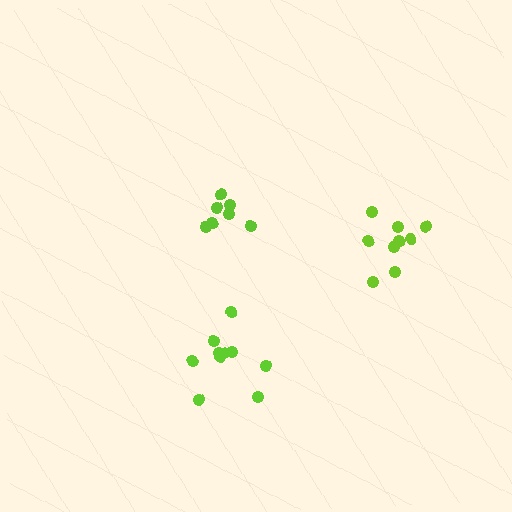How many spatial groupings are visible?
There are 3 spatial groupings.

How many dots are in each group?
Group 1: 7 dots, Group 2: 9 dots, Group 3: 10 dots (26 total).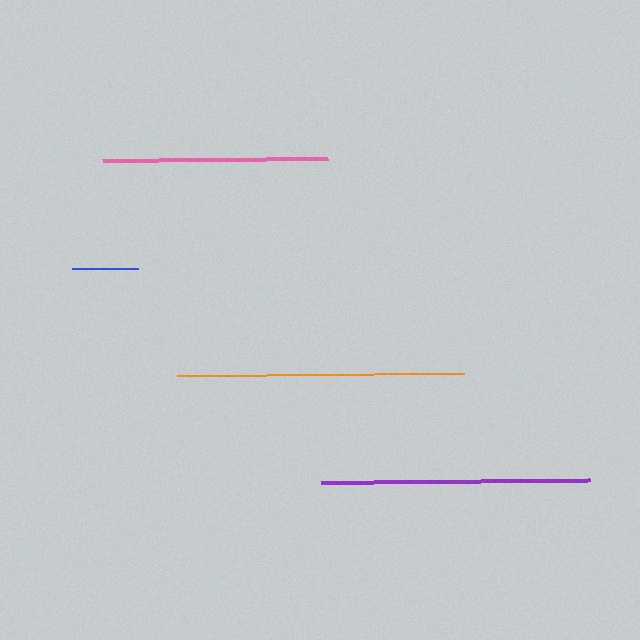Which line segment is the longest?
The orange line is the longest at approximately 287 pixels.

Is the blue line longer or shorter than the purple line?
The purple line is longer than the blue line.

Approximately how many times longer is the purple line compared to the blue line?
The purple line is approximately 4.1 times the length of the blue line.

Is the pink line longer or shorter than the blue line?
The pink line is longer than the blue line.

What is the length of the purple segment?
The purple segment is approximately 269 pixels long.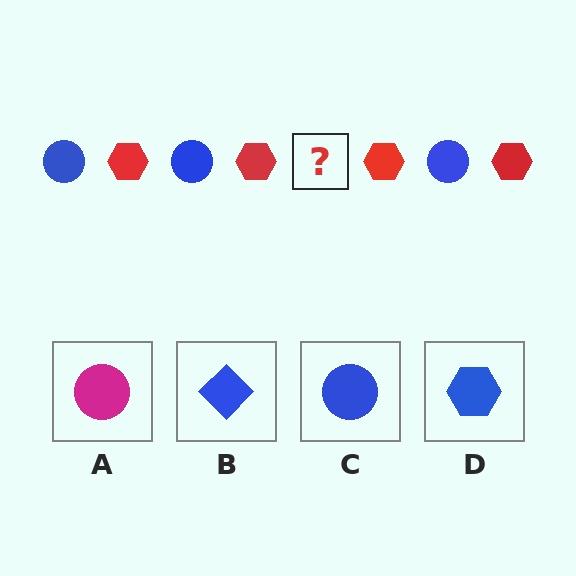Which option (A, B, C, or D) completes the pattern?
C.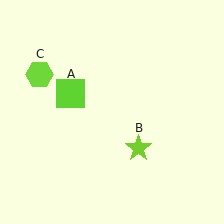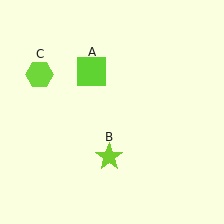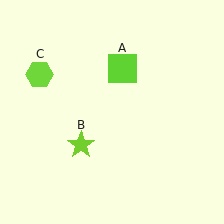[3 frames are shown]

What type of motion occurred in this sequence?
The lime square (object A), lime star (object B) rotated clockwise around the center of the scene.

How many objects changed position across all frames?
2 objects changed position: lime square (object A), lime star (object B).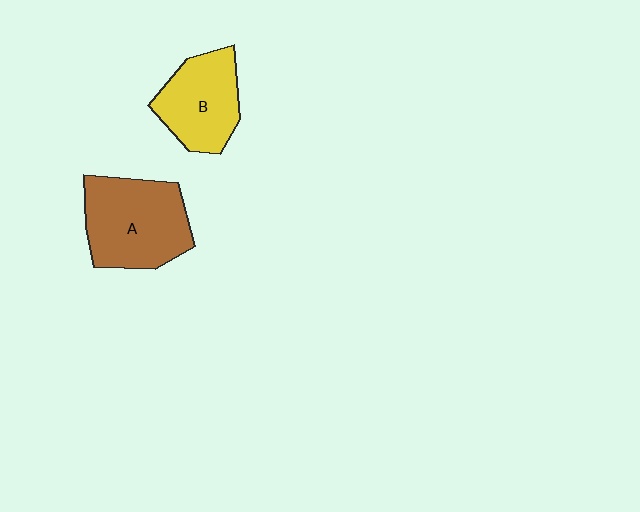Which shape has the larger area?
Shape A (brown).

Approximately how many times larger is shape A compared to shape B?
Approximately 1.3 times.